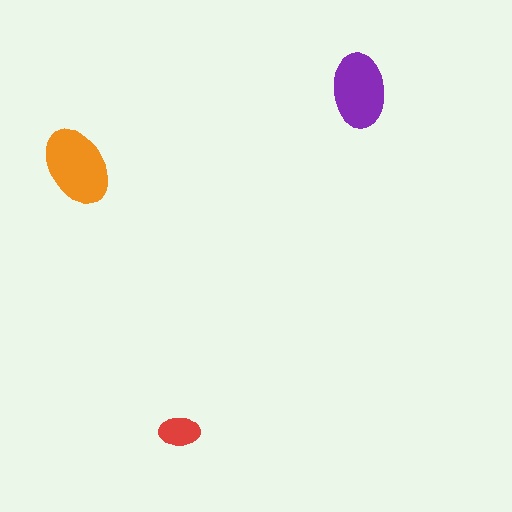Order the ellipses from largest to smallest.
the orange one, the purple one, the red one.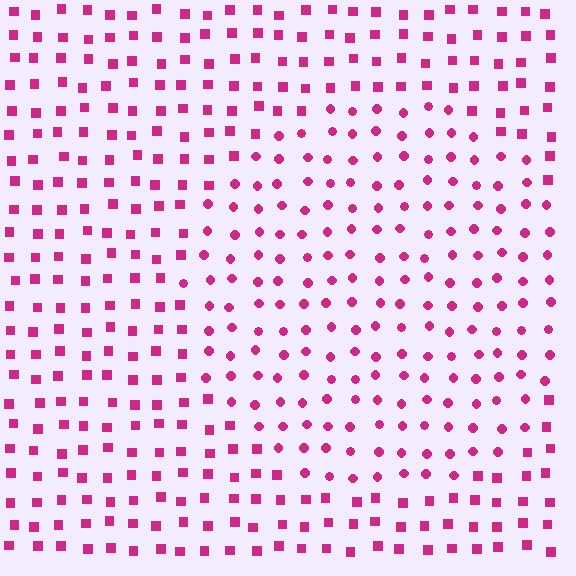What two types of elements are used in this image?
The image uses circles inside the circle region and squares outside it.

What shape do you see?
I see a circle.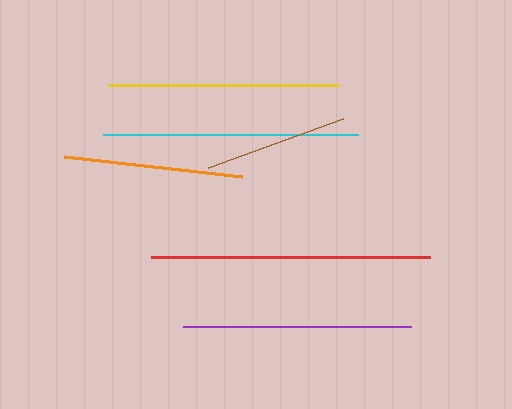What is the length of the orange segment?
The orange segment is approximately 180 pixels long.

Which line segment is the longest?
The red line is the longest at approximately 279 pixels.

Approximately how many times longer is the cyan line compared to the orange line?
The cyan line is approximately 1.4 times the length of the orange line.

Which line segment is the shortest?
The brown line is the shortest at approximately 143 pixels.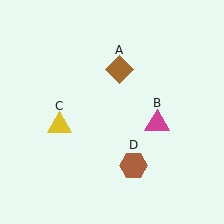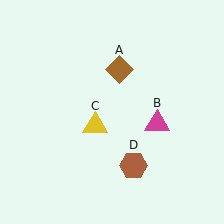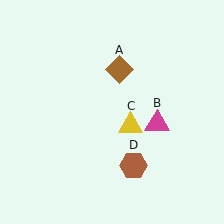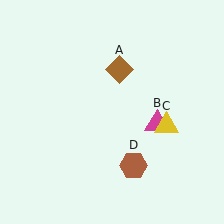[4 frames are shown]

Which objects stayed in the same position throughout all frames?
Brown diamond (object A) and magenta triangle (object B) and brown hexagon (object D) remained stationary.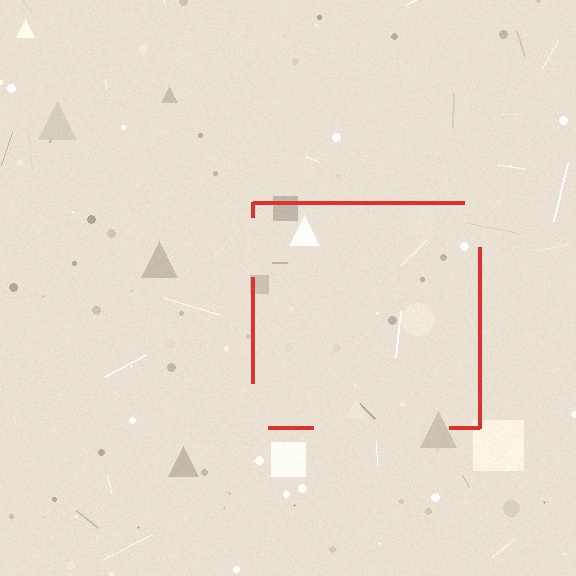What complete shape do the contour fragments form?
The contour fragments form a square.